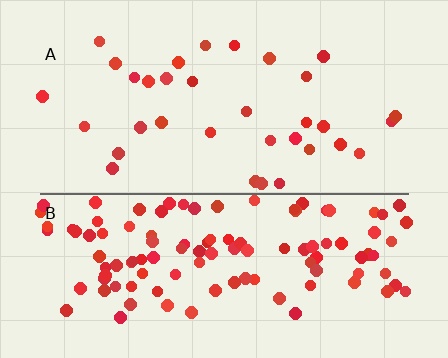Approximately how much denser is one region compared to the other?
Approximately 3.4× — region B over region A.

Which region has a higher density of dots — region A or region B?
B (the bottom).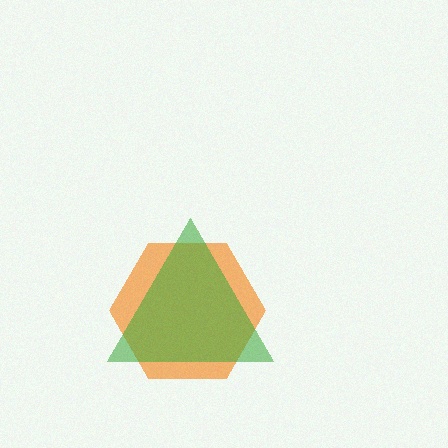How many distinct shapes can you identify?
There are 2 distinct shapes: an orange hexagon, a green triangle.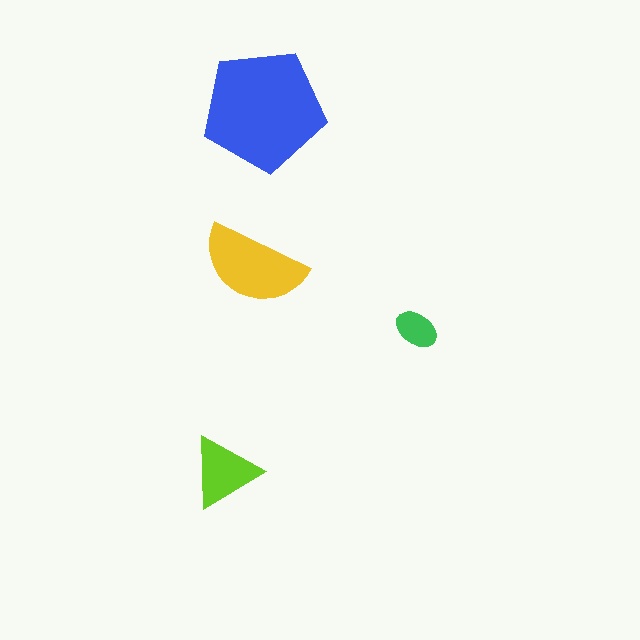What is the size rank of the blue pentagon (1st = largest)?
1st.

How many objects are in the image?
There are 4 objects in the image.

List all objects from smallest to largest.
The green ellipse, the lime triangle, the yellow semicircle, the blue pentagon.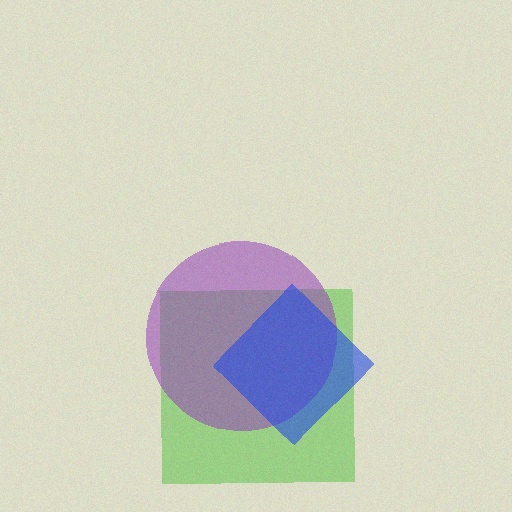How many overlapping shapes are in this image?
There are 3 overlapping shapes in the image.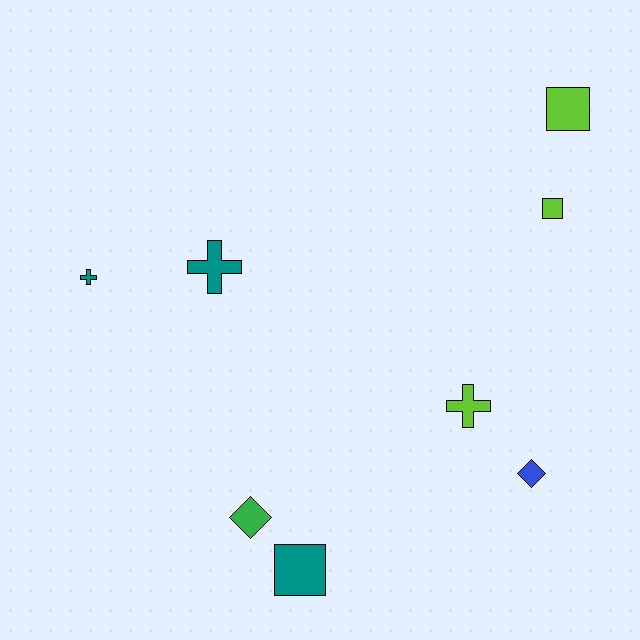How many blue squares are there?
There are no blue squares.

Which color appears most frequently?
Lime, with 3 objects.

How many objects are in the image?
There are 8 objects.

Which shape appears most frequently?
Cross, with 3 objects.